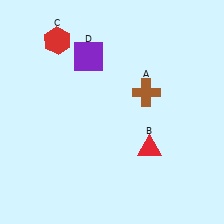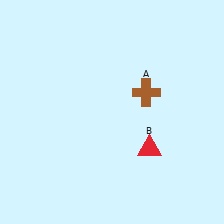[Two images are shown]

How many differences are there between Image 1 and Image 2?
There are 2 differences between the two images.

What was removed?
The red hexagon (C), the purple square (D) were removed in Image 2.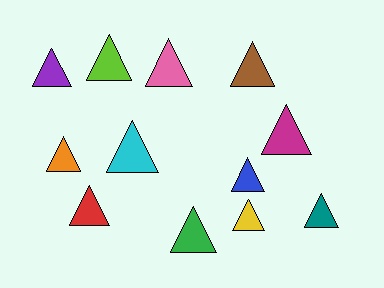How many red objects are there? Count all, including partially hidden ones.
There is 1 red object.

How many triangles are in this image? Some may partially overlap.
There are 12 triangles.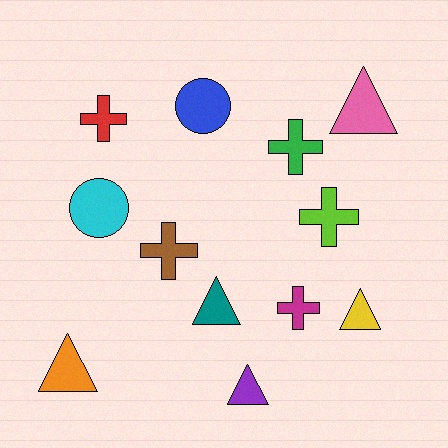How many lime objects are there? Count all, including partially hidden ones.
There is 1 lime object.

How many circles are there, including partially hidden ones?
There are 2 circles.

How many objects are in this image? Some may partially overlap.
There are 12 objects.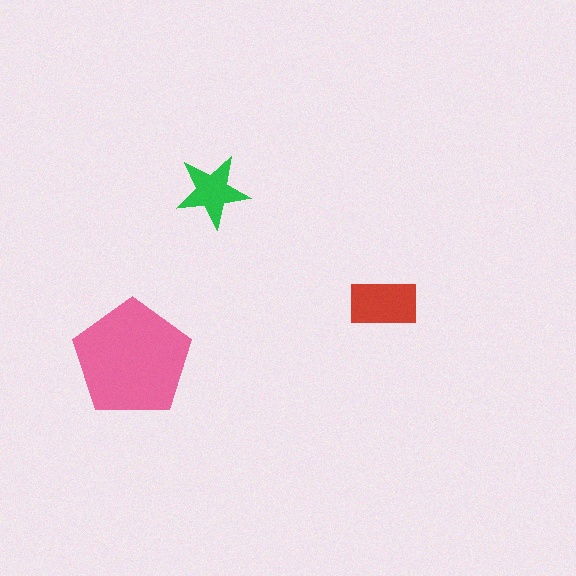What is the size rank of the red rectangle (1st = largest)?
2nd.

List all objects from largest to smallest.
The pink pentagon, the red rectangle, the green star.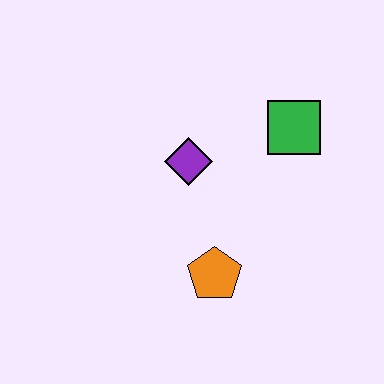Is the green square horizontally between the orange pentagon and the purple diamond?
No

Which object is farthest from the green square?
The orange pentagon is farthest from the green square.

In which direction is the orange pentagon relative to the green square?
The orange pentagon is below the green square.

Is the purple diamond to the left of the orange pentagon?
Yes